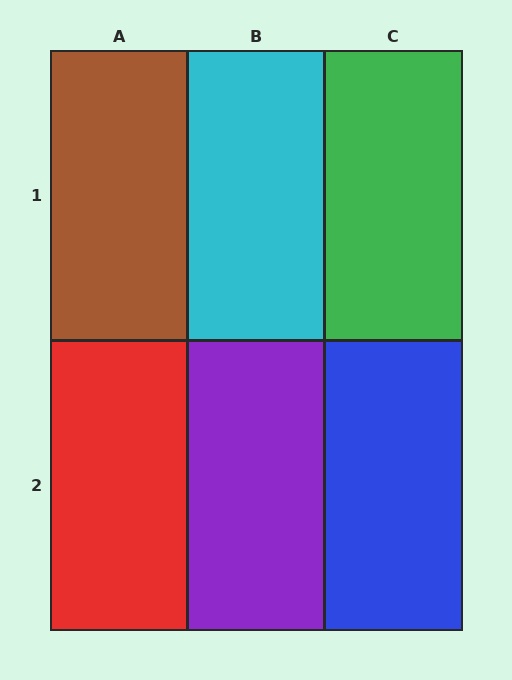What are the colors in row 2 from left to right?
Red, purple, blue.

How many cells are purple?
1 cell is purple.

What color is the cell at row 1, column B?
Cyan.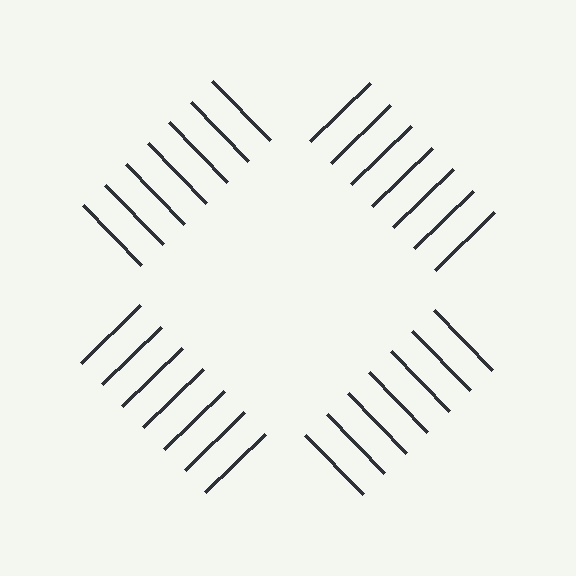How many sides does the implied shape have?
4 sides — the line-ends trace a square.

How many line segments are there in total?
28 — 7 along each of the 4 edges.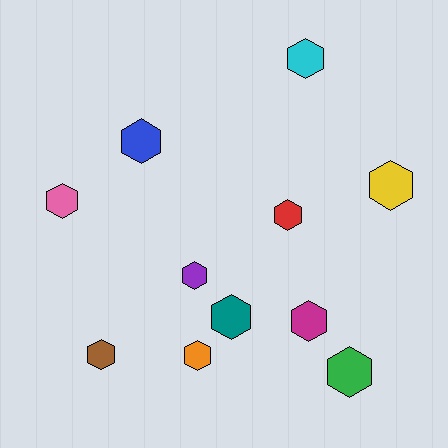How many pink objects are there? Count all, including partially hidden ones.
There is 1 pink object.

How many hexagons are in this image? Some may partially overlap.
There are 11 hexagons.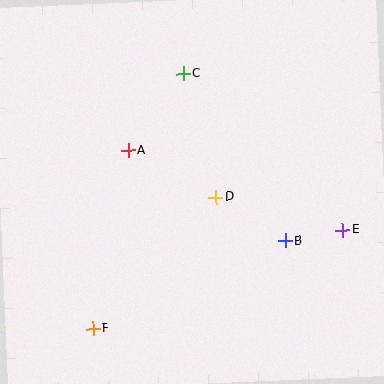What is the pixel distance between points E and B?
The distance between E and B is 58 pixels.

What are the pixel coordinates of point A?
Point A is at (128, 150).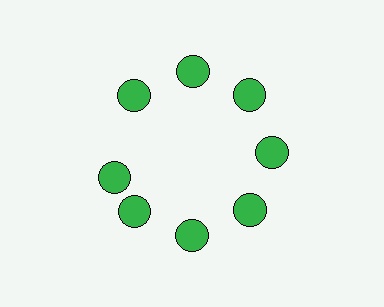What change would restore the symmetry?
The symmetry would be restored by rotating it back into even spacing with its neighbors so that all 8 circles sit at equal angles and equal distance from the center.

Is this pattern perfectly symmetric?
No. The 8 green circles are arranged in a ring, but one element near the 9 o'clock position is rotated out of alignment along the ring, breaking the 8-fold rotational symmetry.